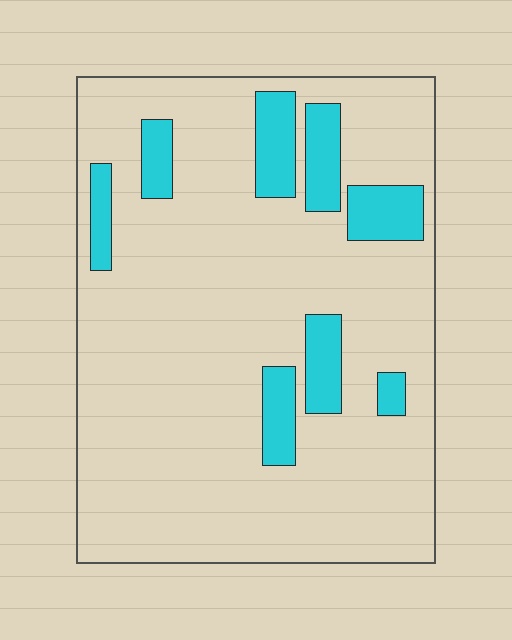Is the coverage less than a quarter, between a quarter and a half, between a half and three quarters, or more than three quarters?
Less than a quarter.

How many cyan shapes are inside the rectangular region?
8.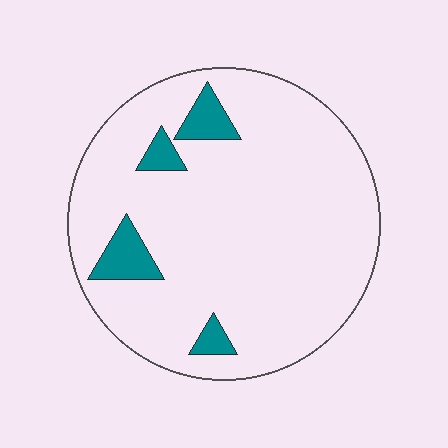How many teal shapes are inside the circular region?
4.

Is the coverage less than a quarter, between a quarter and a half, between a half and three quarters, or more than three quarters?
Less than a quarter.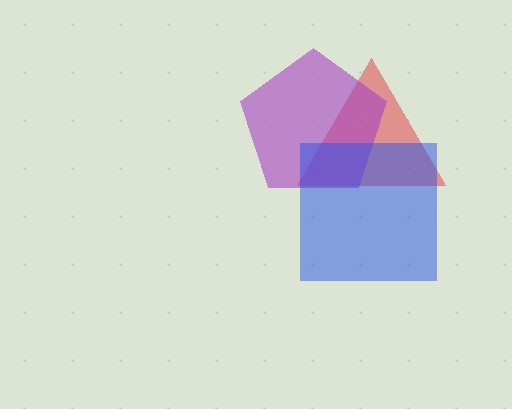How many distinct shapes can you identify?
There are 3 distinct shapes: a red triangle, a purple pentagon, a blue square.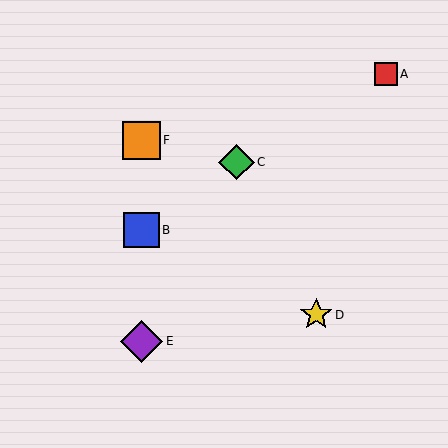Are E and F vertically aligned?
Yes, both are at x≈142.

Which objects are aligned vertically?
Objects B, E, F are aligned vertically.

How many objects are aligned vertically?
3 objects (B, E, F) are aligned vertically.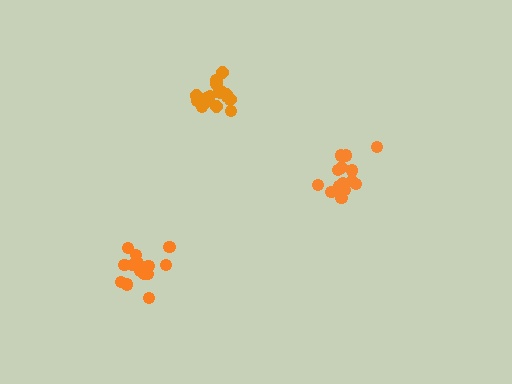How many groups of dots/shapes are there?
There are 3 groups.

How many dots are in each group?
Group 1: 14 dots, Group 2: 16 dots, Group 3: 18 dots (48 total).